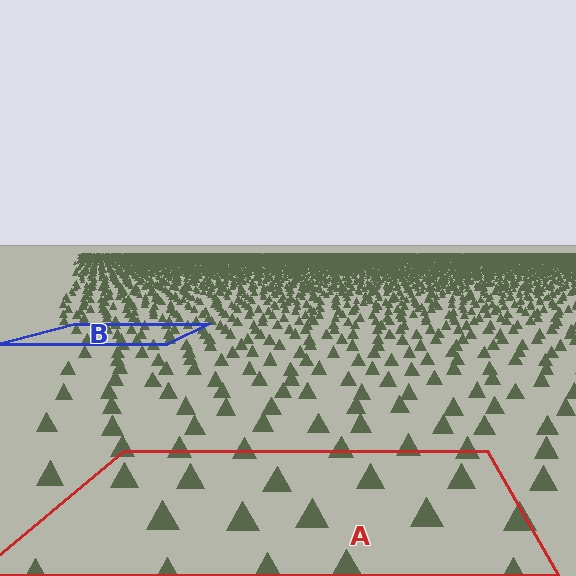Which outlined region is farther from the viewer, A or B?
Region B is farther from the viewer — the texture elements inside it appear smaller and more densely packed.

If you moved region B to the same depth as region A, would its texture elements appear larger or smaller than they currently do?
They would appear larger. At a closer depth, the same texture elements are projected at a bigger on-screen size.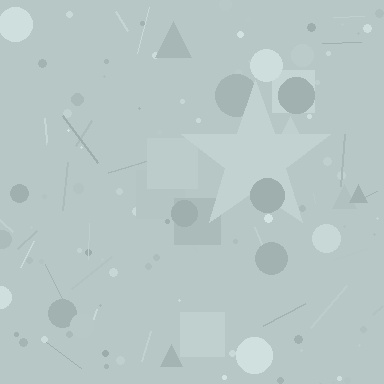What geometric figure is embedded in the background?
A star is embedded in the background.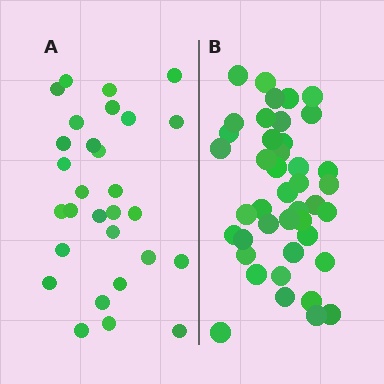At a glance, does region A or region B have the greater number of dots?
Region B (the right region) has more dots.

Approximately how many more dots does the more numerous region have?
Region B has approximately 15 more dots than region A.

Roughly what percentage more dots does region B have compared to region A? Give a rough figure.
About 45% more.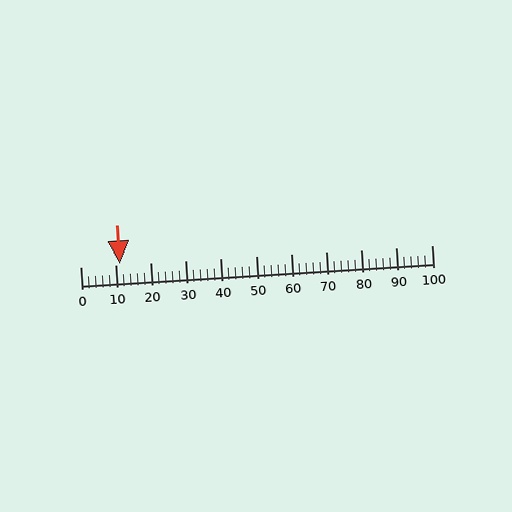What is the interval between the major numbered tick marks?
The major tick marks are spaced 10 units apart.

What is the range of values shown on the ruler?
The ruler shows values from 0 to 100.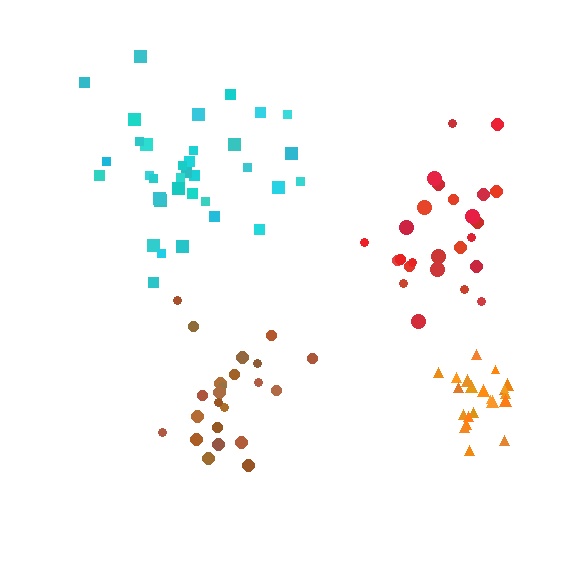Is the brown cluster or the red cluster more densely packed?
Brown.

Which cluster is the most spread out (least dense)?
Red.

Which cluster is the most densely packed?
Orange.